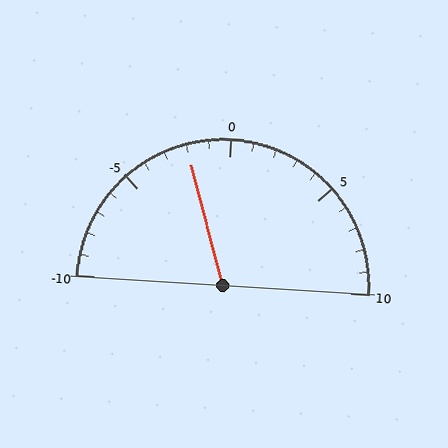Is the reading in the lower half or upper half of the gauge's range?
The reading is in the lower half of the range (-10 to 10).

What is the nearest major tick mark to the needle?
The nearest major tick mark is 0.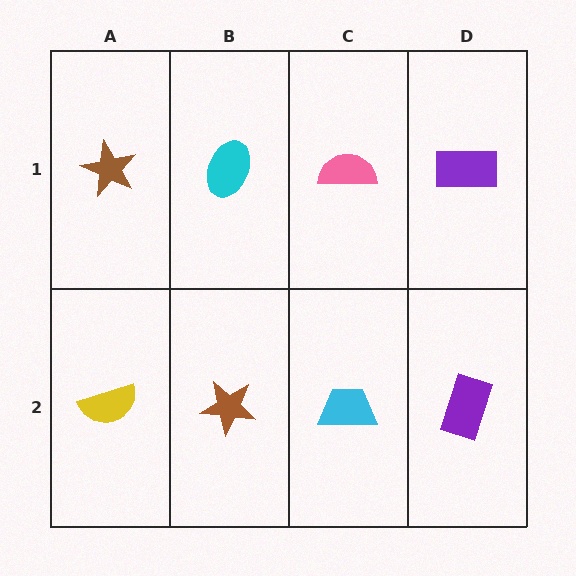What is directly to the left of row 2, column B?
A yellow semicircle.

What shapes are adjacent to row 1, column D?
A purple rectangle (row 2, column D), a pink semicircle (row 1, column C).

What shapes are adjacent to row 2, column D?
A purple rectangle (row 1, column D), a cyan trapezoid (row 2, column C).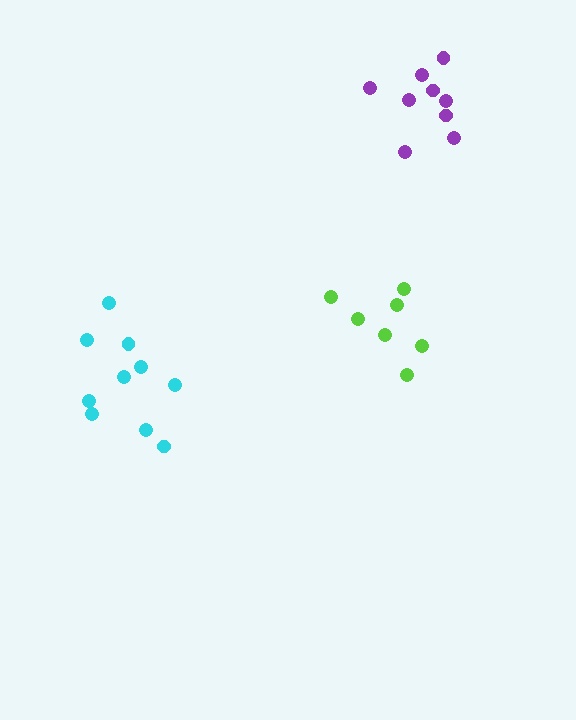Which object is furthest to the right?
The purple cluster is rightmost.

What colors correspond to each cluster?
The clusters are colored: purple, lime, cyan.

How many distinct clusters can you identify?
There are 3 distinct clusters.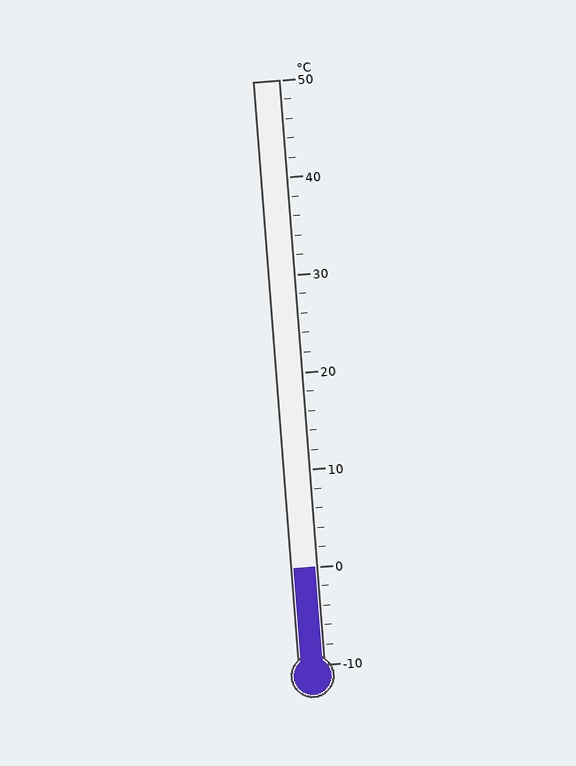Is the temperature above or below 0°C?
The temperature is at 0°C.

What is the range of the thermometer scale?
The thermometer scale ranges from -10°C to 50°C.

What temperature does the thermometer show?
The thermometer shows approximately 0°C.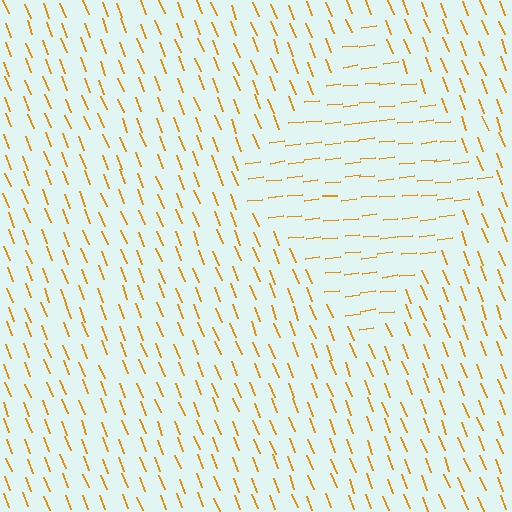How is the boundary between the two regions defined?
The boundary is defined purely by a change in line orientation (approximately 75 degrees difference). All lines are the same color and thickness.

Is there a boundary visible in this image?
Yes, there is a texture boundary formed by a change in line orientation.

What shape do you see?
I see a diamond.